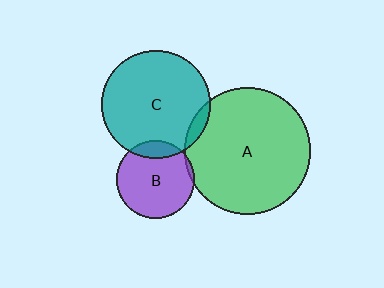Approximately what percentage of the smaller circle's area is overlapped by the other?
Approximately 15%.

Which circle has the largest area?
Circle A (green).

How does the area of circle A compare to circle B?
Approximately 2.6 times.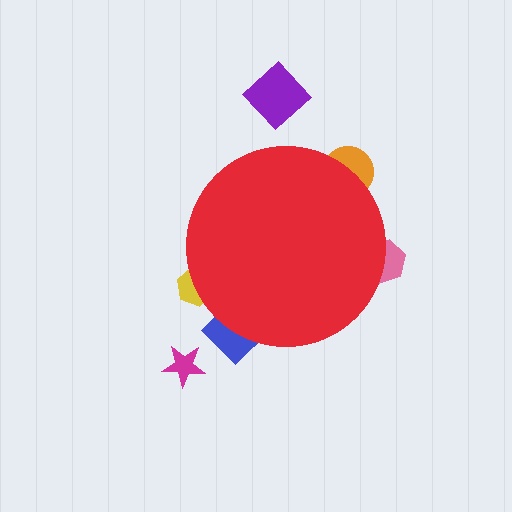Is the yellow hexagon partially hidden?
Yes, the yellow hexagon is partially hidden behind the red circle.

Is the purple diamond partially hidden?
No, the purple diamond is fully visible.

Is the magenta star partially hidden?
No, the magenta star is fully visible.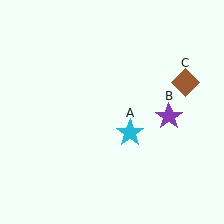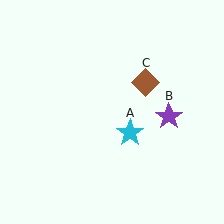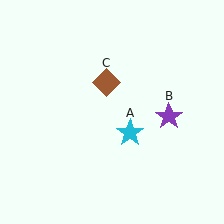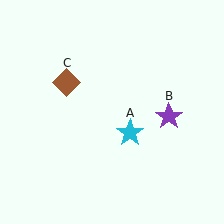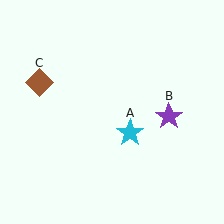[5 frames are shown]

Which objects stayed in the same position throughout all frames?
Cyan star (object A) and purple star (object B) remained stationary.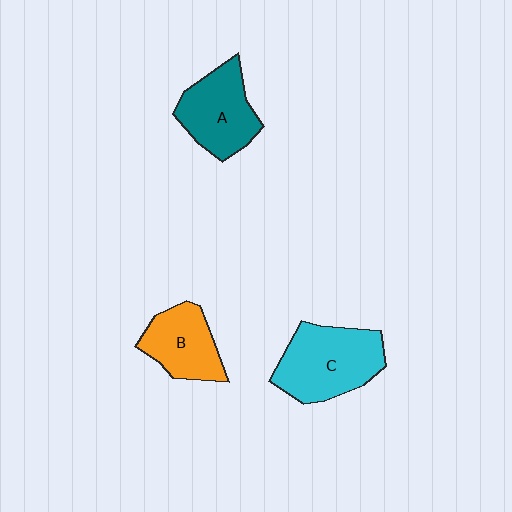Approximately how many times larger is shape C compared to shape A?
Approximately 1.2 times.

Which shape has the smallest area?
Shape B (orange).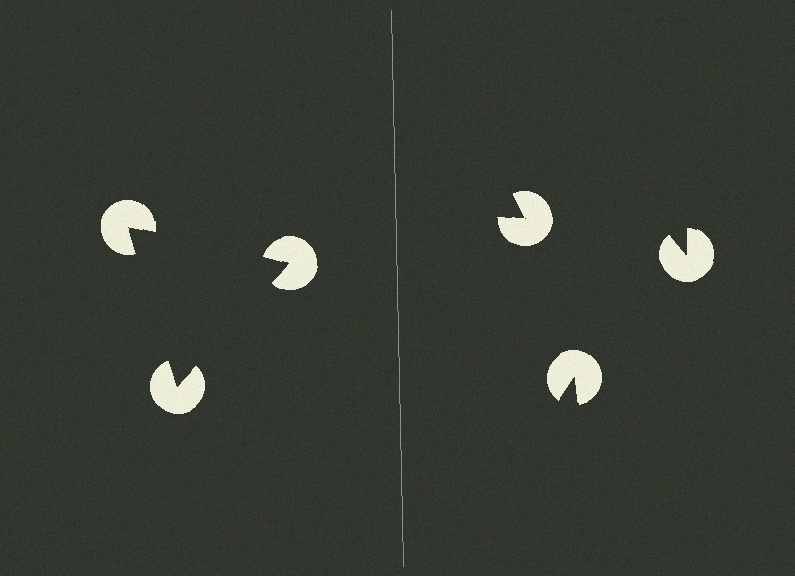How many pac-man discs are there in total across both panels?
6 — 3 on each side.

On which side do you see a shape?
An illusory triangle appears on the left side. On the right side the wedge cuts are rotated, so no coherent shape forms.